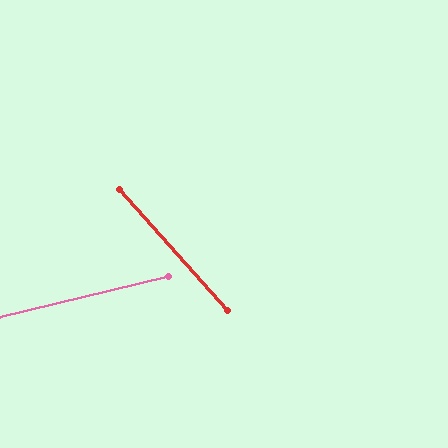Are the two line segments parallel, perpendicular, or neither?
Neither parallel nor perpendicular — they differ by about 62°.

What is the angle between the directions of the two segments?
Approximately 62 degrees.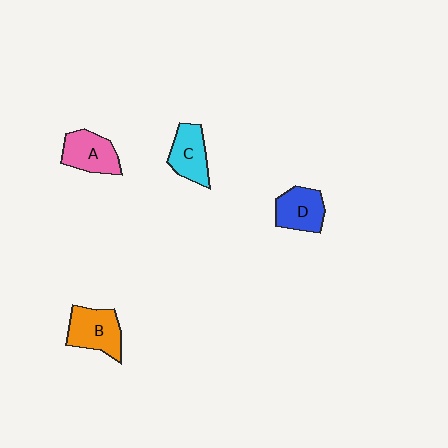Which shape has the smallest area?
Shape C (cyan).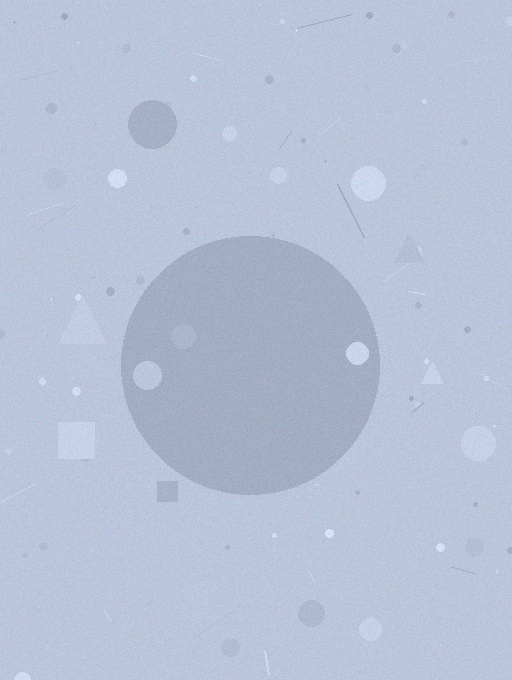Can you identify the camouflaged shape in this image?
The camouflaged shape is a circle.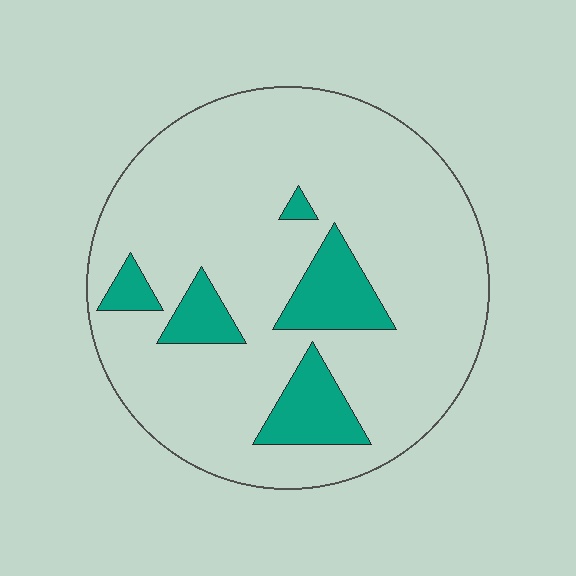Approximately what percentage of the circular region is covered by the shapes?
Approximately 15%.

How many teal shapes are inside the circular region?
5.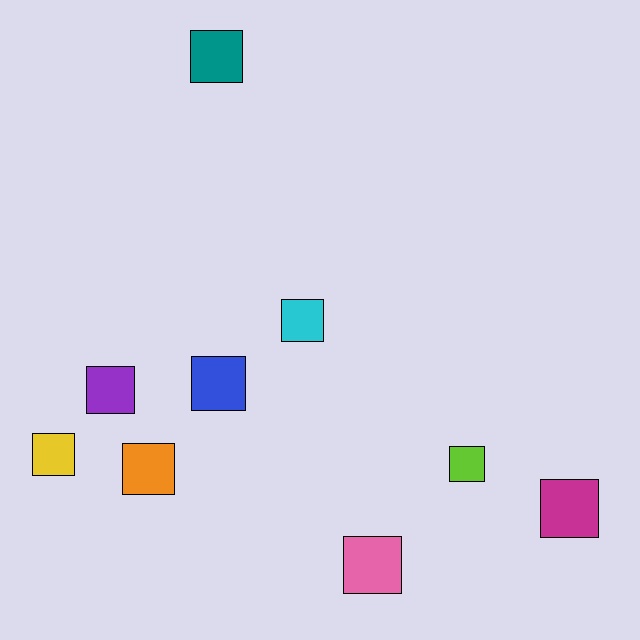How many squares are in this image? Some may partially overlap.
There are 9 squares.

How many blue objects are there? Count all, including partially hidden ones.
There is 1 blue object.